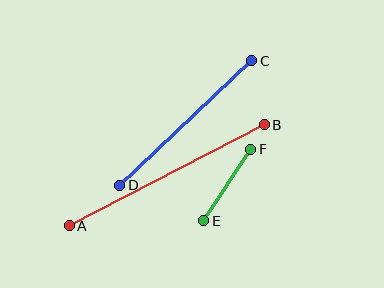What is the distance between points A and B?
The distance is approximately 219 pixels.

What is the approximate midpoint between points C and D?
The midpoint is at approximately (186, 123) pixels.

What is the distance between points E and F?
The distance is approximately 86 pixels.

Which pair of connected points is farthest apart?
Points A and B are farthest apart.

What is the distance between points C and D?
The distance is approximately 181 pixels.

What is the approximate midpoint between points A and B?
The midpoint is at approximately (167, 175) pixels.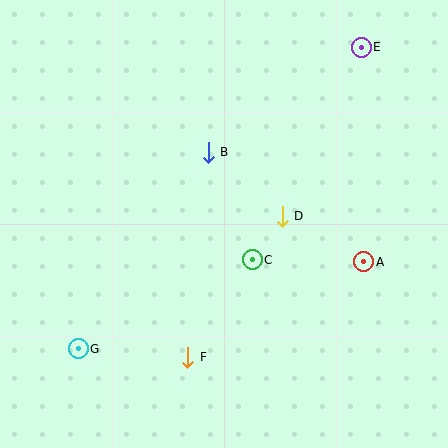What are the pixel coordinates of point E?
Point E is at (361, 47).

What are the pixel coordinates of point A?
Point A is at (364, 262).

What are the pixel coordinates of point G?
Point G is at (78, 349).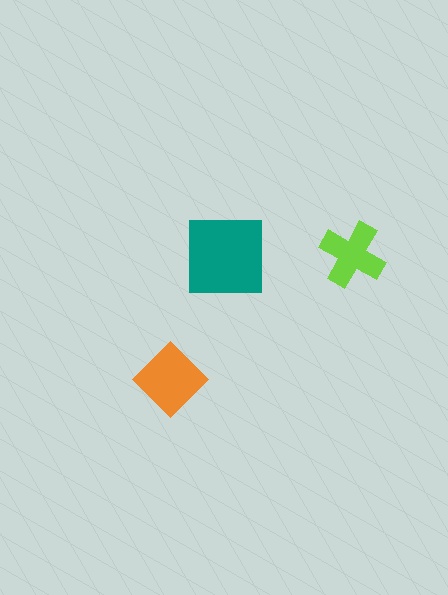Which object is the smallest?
The lime cross.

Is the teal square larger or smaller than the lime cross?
Larger.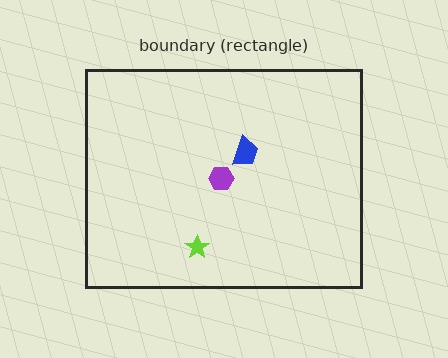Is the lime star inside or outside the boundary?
Inside.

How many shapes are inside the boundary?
3 inside, 0 outside.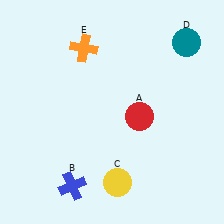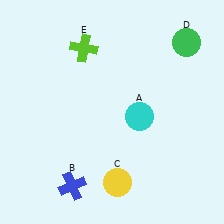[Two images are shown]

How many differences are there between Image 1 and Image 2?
There are 3 differences between the two images.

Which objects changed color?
A changed from red to cyan. D changed from teal to green. E changed from orange to lime.